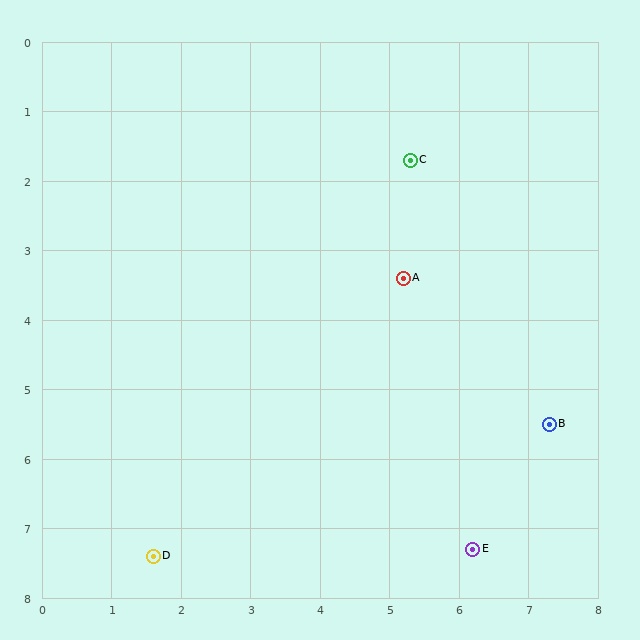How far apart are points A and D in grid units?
Points A and D are about 5.4 grid units apart.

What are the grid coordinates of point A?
Point A is at approximately (5.2, 3.4).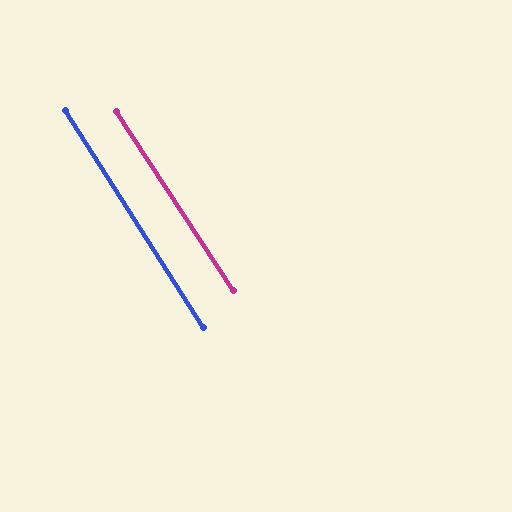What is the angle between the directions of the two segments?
Approximately 1 degree.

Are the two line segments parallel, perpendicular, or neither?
Parallel — their directions differ by only 0.6°.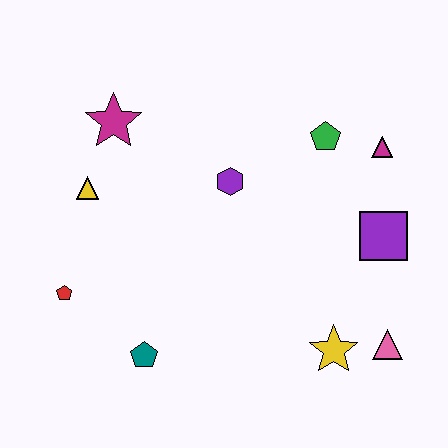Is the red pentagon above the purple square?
No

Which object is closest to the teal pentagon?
The red pentagon is closest to the teal pentagon.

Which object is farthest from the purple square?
The red pentagon is farthest from the purple square.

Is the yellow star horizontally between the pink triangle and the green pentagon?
Yes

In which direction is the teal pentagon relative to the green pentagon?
The teal pentagon is below the green pentagon.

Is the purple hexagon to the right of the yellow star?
No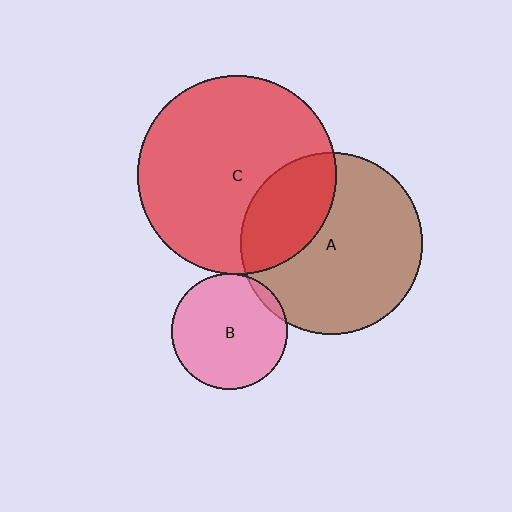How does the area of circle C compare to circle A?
Approximately 1.2 times.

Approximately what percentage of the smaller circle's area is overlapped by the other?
Approximately 30%.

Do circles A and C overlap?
Yes.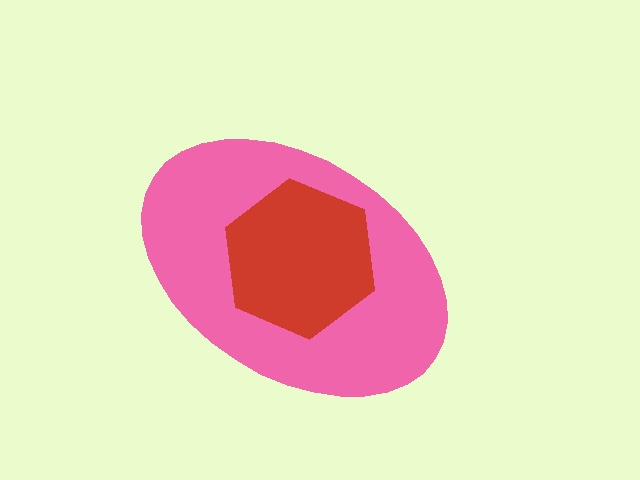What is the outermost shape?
The pink ellipse.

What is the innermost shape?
The red hexagon.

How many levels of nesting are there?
2.